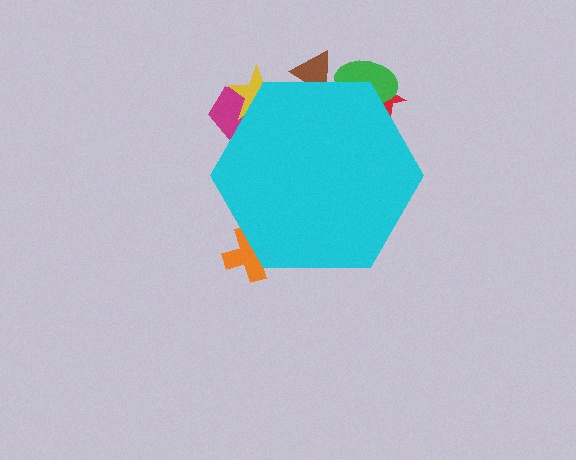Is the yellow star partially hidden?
Yes, the yellow star is partially hidden behind the cyan hexagon.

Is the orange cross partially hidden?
Yes, the orange cross is partially hidden behind the cyan hexagon.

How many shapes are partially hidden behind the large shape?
6 shapes are partially hidden.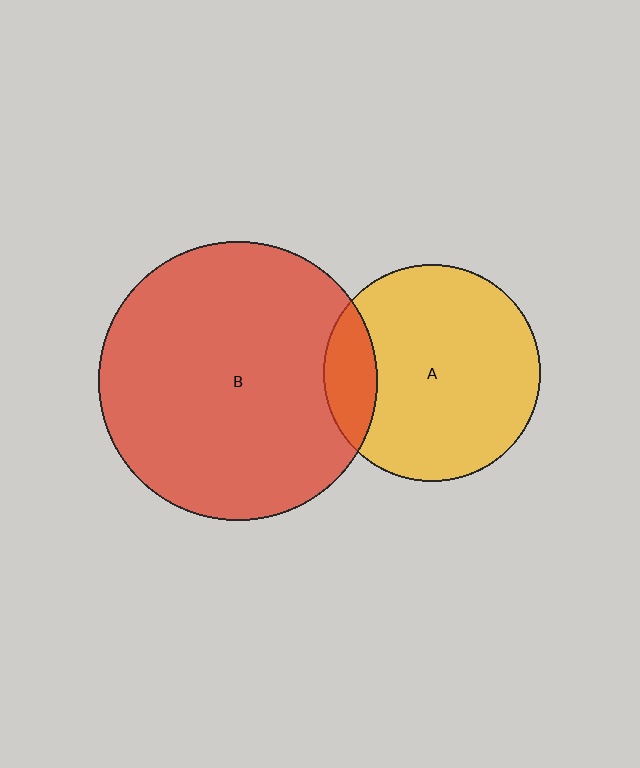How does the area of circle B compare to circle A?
Approximately 1.7 times.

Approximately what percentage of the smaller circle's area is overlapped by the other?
Approximately 15%.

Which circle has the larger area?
Circle B (red).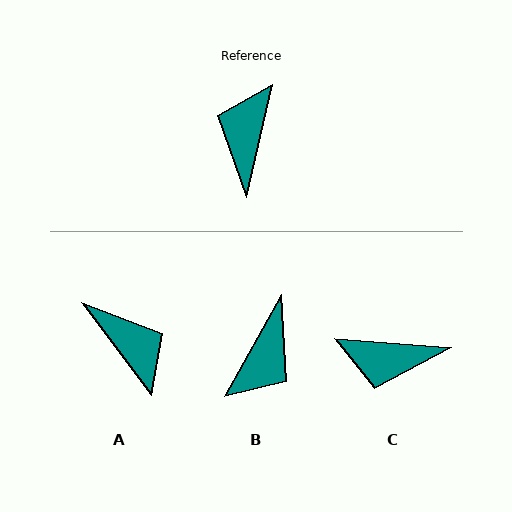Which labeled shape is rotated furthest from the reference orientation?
B, about 164 degrees away.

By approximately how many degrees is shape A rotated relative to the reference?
Approximately 130 degrees clockwise.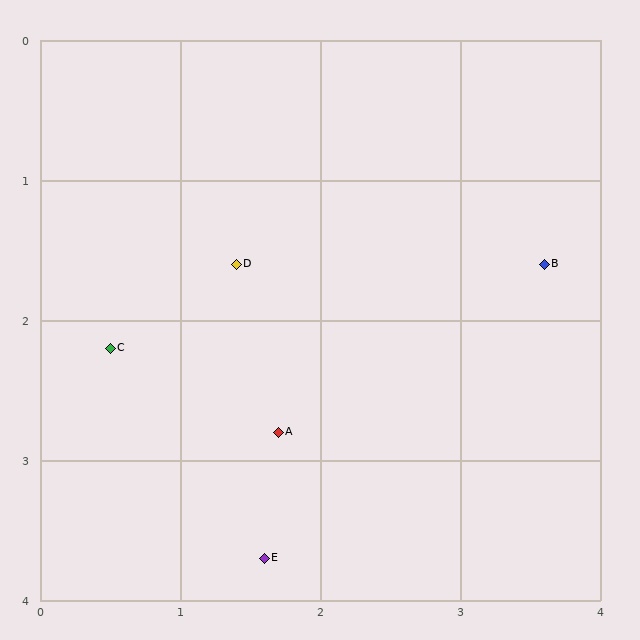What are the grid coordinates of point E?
Point E is at approximately (1.6, 3.7).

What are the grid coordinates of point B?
Point B is at approximately (3.6, 1.6).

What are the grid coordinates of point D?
Point D is at approximately (1.4, 1.6).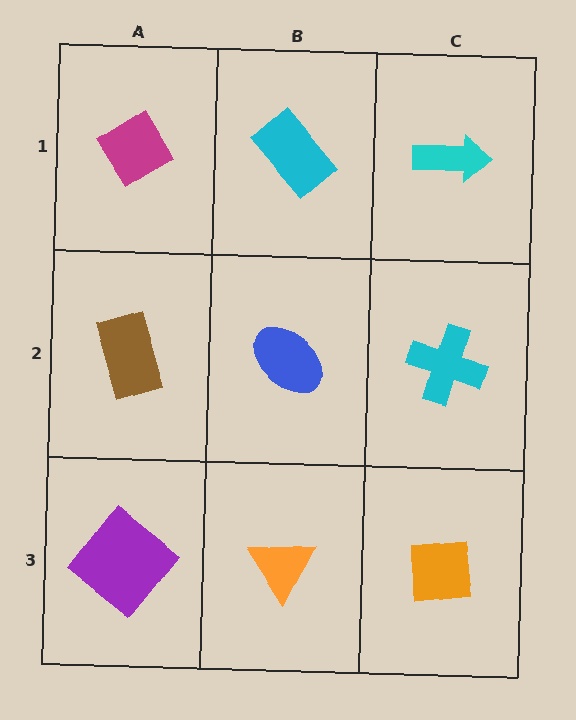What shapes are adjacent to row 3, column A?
A brown rectangle (row 2, column A), an orange triangle (row 3, column B).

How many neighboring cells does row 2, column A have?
3.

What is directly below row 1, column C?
A cyan cross.